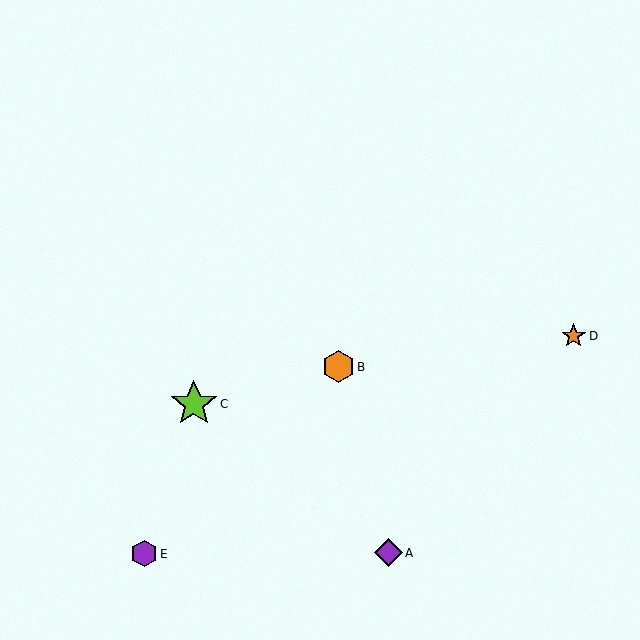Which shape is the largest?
The lime star (labeled C) is the largest.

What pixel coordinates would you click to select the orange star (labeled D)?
Click at (574, 336) to select the orange star D.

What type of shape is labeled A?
Shape A is a purple diamond.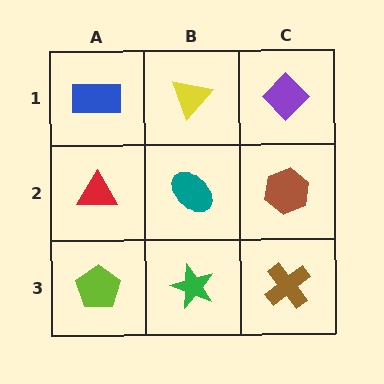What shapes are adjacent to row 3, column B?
A teal ellipse (row 2, column B), a lime pentagon (row 3, column A), a brown cross (row 3, column C).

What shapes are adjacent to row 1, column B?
A teal ellipse (row 2, column B), a blue rectangle (row 1, column A), a purple diamond (row 1, column C).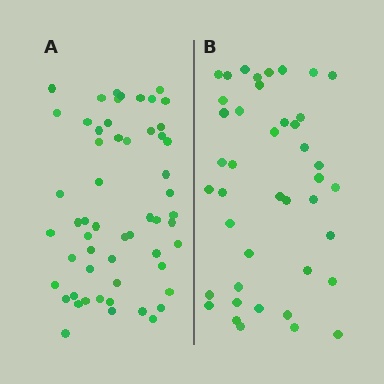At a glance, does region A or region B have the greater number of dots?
Region A (the left region) has more dots.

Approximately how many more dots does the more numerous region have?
Region A has approximately 15 more dots than region B.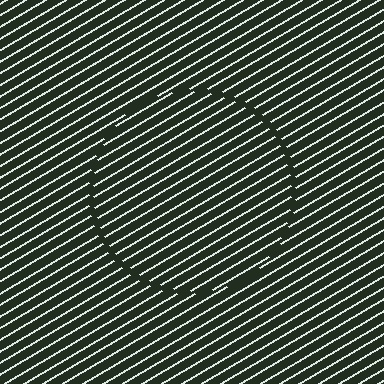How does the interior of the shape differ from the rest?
The interior of the shape contains the same grating, shifted by half a period — the contour is defined by the phase discontinuity where line-ends from the inner and outer gratings abut.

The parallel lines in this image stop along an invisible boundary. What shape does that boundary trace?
An illusory circle. The interior of the shape contains the same grating, shifted by half a period — the contour is defined by the phase discontinuity where line-ends from the inner and outer gratings abut.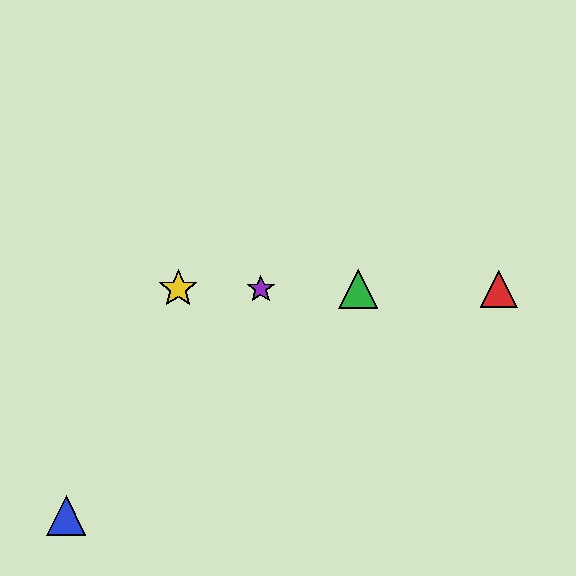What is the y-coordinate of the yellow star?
The yellow star is at y≈289.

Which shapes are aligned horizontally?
The red triangle, the green triangle, the yellow star, the purple star are aligned horizontally.